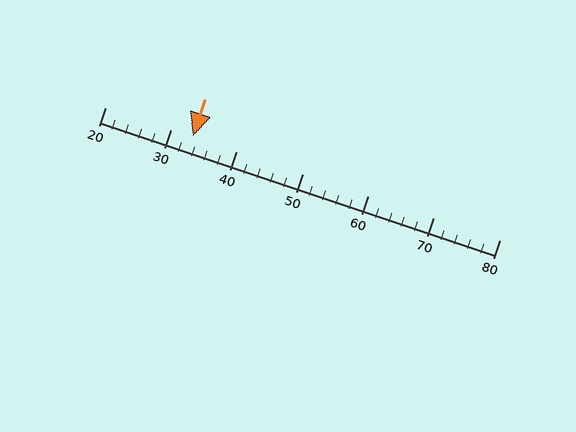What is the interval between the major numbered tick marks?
The major tick marks are spaced 10 units apart.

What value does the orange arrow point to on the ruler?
The orange arrow points to approximately 33.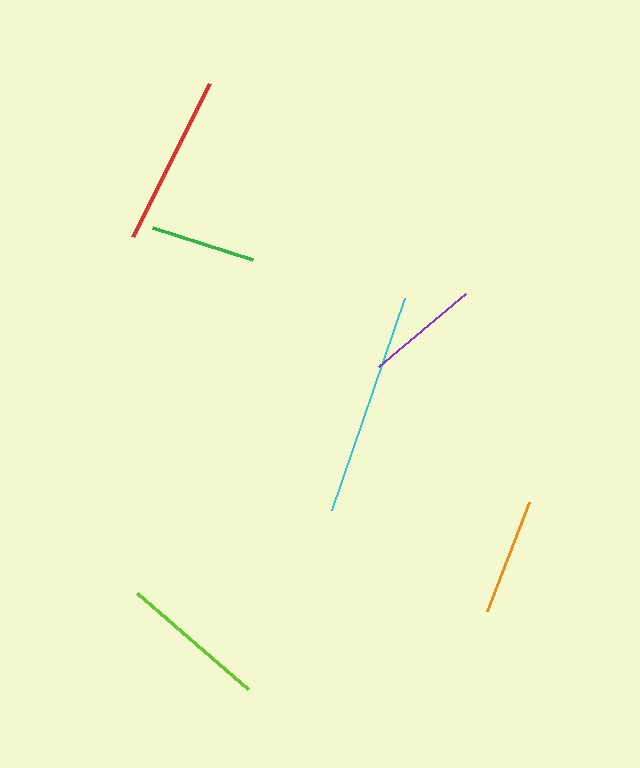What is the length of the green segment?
The green segment is approximately 105 pixels long.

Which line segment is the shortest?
The green line is the shortest at approximately 105 pixels.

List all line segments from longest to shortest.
From longest to shortest: cyan, red, lime, orange, purple, green.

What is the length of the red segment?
The red segment is approximately 172 pixels long.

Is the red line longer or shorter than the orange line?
The red line is longer than the orange line.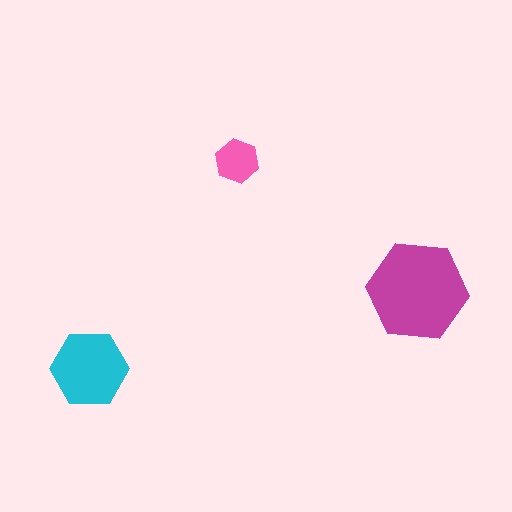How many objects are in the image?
There are 3 objects in the image.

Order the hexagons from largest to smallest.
the magenta one, the cyan one, the pink one.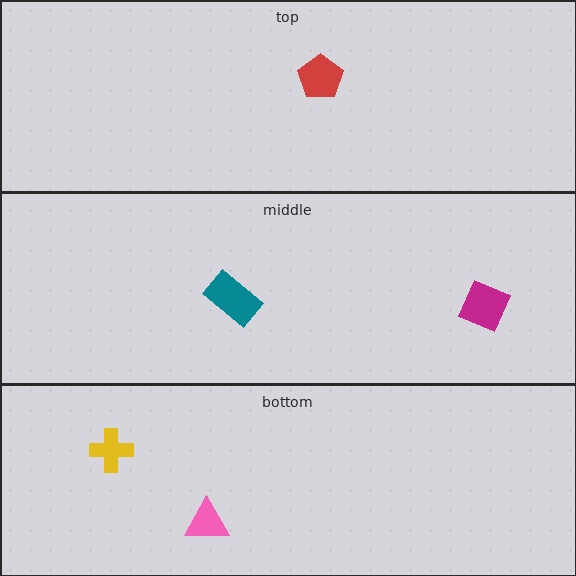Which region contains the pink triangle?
The bottom region.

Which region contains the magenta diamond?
The middle region.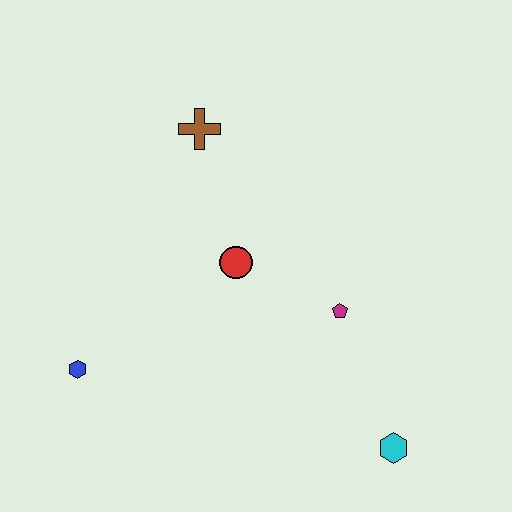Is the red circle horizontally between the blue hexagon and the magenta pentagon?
Yes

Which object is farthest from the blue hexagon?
The cyan hexagon is farthest from the blue hexagon.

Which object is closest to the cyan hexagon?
The magenta pentagon is closest to the cyan hexagon.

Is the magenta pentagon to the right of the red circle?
Yes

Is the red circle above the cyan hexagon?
Yes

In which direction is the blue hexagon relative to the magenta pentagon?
The blue hexagon is to the left of the magenta pentagon.